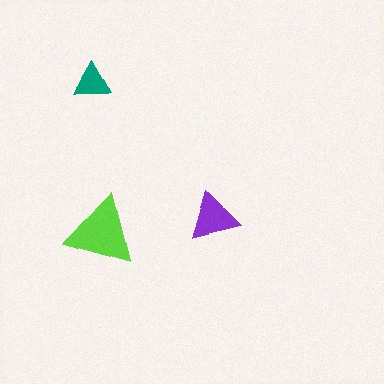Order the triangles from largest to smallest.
the lime one, the purple one, the teal one.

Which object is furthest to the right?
The purple triangle is rightmost.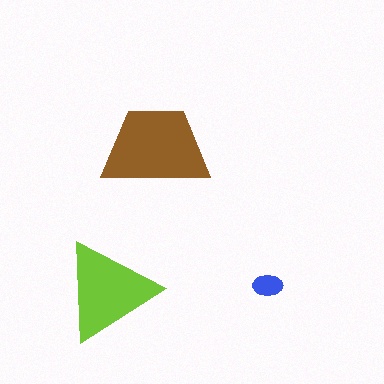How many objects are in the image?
There are 3 objects in the image.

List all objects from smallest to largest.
The blue ellipse, the lime triangle, the brown trapezoid.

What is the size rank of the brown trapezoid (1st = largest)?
1st.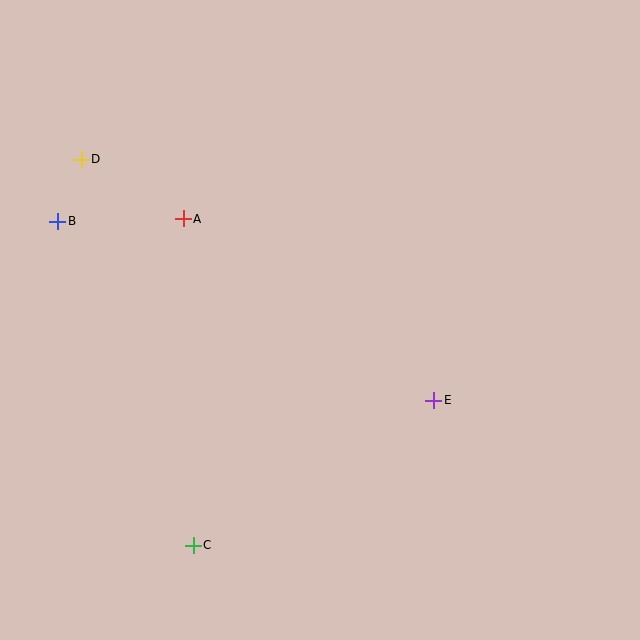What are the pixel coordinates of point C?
Point C is at (193, 545).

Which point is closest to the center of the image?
Point E at (434, 400) is closest to the center.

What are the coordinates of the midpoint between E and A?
The midpoint between E and A is at (309, 310).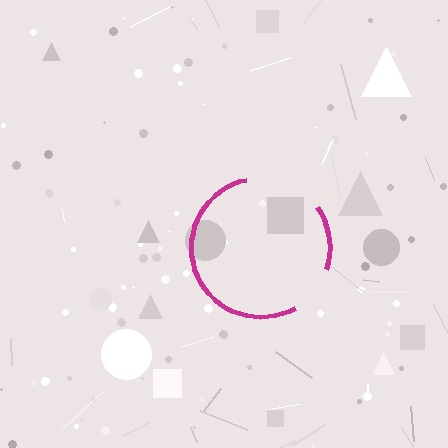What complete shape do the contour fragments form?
The contour fragments form a circle.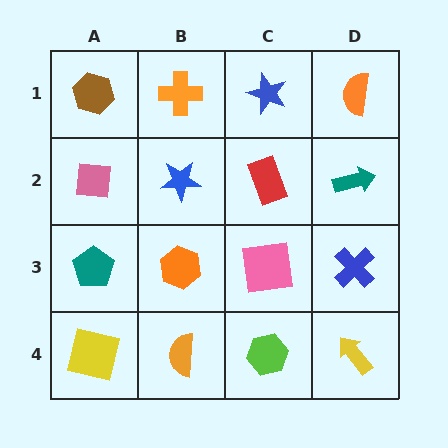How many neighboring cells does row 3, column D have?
3.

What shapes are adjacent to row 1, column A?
A pink square (row 2, column A), an orange cross (row 1, column B).